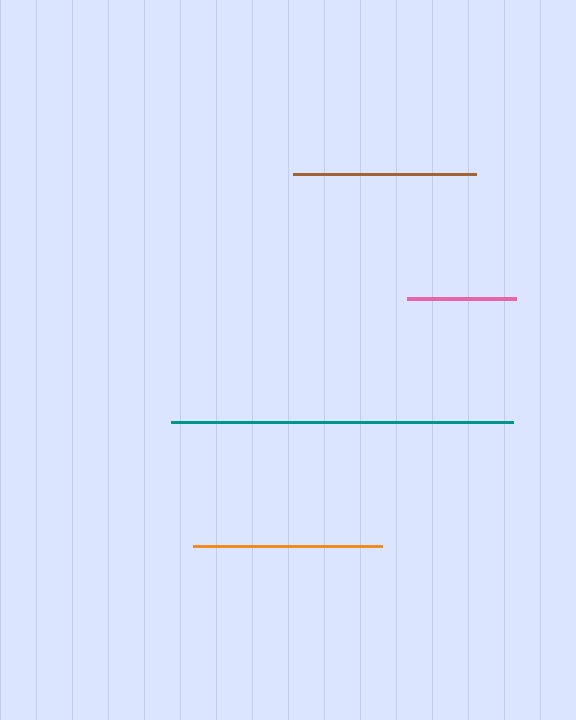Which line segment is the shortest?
The pink line is the shortest at approximately 109 pixels.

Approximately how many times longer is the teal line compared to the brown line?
The teal line is approximately 1.9 times the length of the brown line.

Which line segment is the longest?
The teal line is the longest at approximately 342 pixels.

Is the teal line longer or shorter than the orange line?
The teal line is longer than the orange line.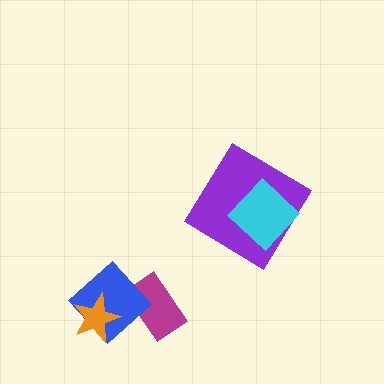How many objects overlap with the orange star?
1 object overlaps with the orange star.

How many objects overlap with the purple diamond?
1 object overlaps with the purple diamond.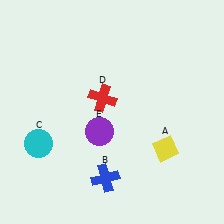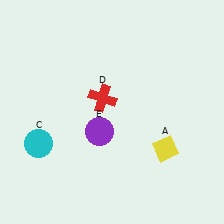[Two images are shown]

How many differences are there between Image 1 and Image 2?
There is 1 difference between the two images.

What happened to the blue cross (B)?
The blue cross (B) was removed in Image 2. It was in the bottom-left area of Image 1.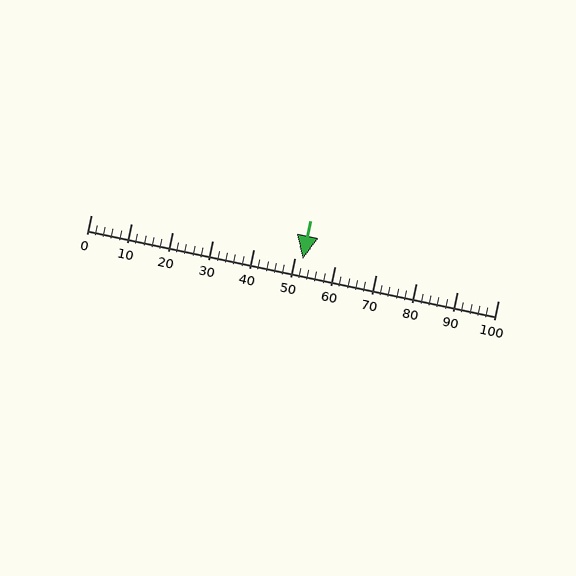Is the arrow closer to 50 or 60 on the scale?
The arrow is closer to 50.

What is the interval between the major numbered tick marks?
The major tick marks are spaced 10 units apart.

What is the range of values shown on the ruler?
The ruler shows values from 0 to 100.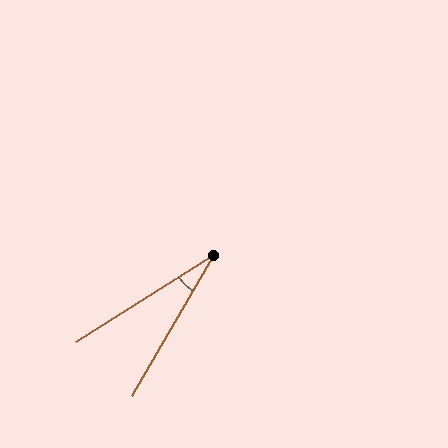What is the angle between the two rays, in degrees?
Approximately 28 degrees.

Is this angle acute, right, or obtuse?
It is acute.